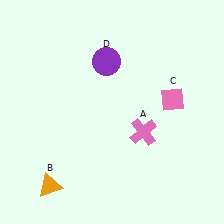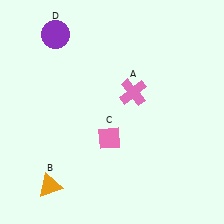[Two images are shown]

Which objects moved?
The objects that moved are: the pink cross (A), the pink diamond (C), the purple circle (D).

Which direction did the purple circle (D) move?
The purple circle (D) moved left.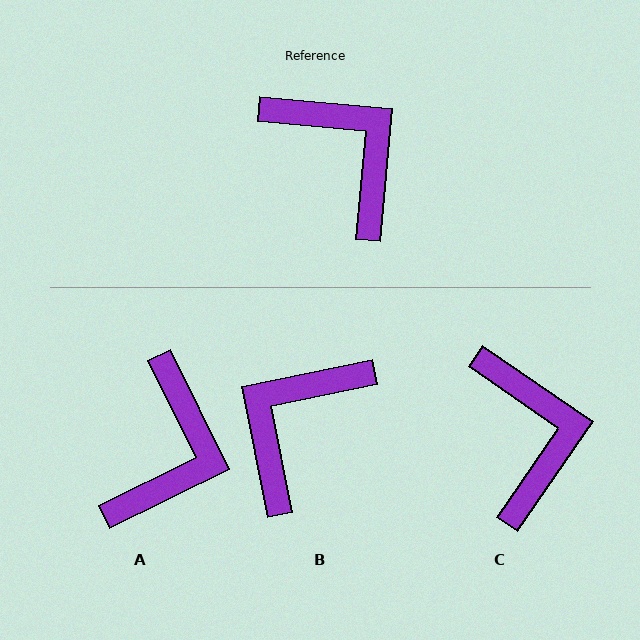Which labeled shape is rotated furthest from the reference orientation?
B, about 107 degrees away.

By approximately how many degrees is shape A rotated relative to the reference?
Approximately 59 degrees clockwise.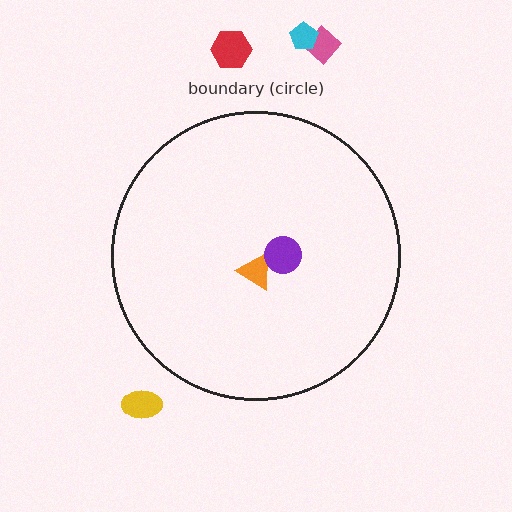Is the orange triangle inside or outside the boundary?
Inside.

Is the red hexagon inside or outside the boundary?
Outside.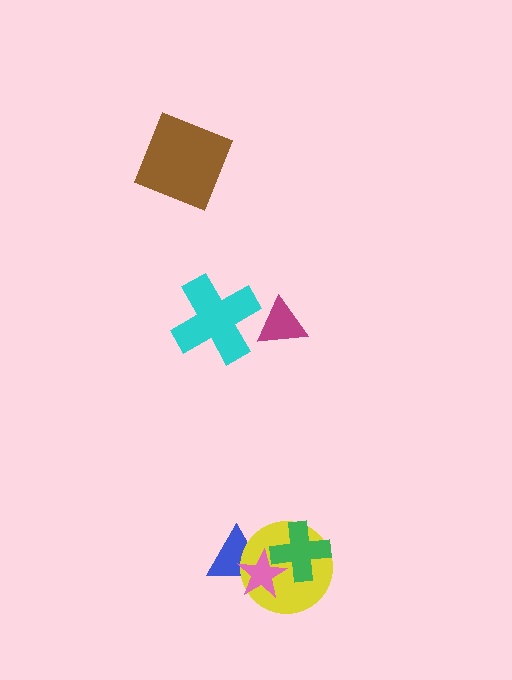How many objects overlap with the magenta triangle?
1 object overlaps with the magenta triangle.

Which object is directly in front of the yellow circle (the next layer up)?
The pink star is directly in front of the yellow circle.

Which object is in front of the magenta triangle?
The cyan cross is in front of the magenta triangle.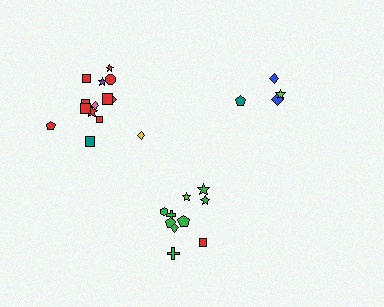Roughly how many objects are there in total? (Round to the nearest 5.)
Roughly 30 objects in total.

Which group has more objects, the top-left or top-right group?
The top-left group.